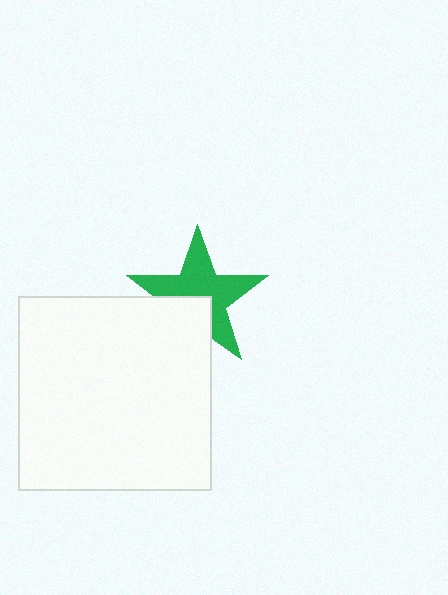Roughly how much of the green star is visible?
Most of it is visible (roughly 67%).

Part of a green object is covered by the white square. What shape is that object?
It is a star.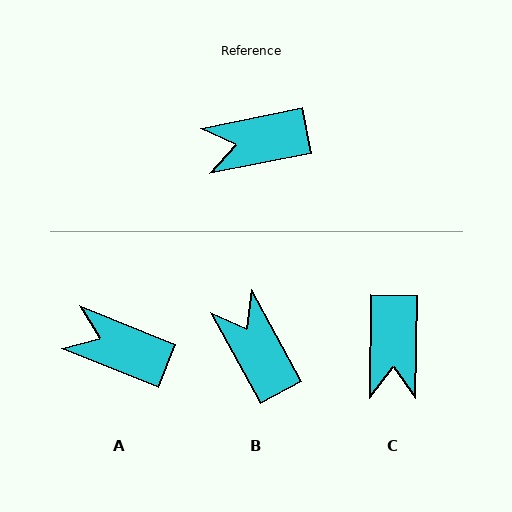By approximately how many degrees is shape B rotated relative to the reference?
Approximately 73 degrees clockwise.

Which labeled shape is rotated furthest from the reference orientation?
C, about 78 degrees away.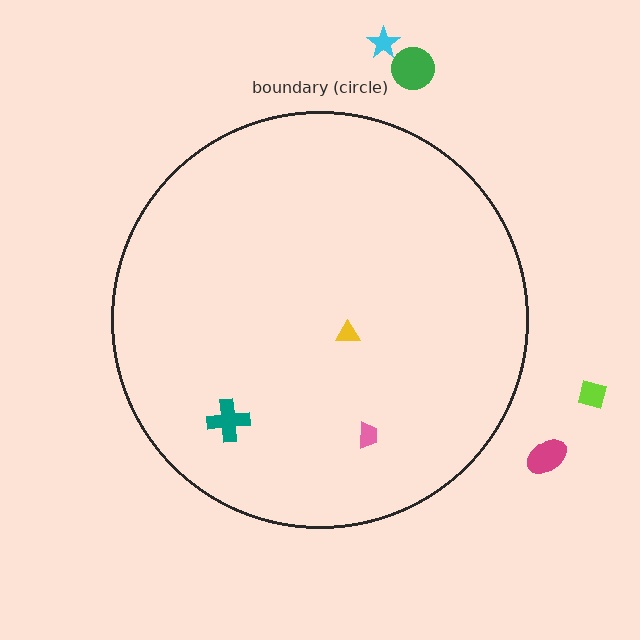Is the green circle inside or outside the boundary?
Outside.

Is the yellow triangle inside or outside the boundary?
Inside.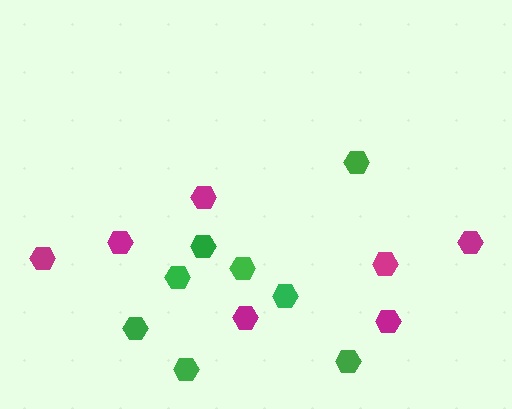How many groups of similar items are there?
There are 2 groups: one group of green hexagons (8) and one group of magenta hexagons (7).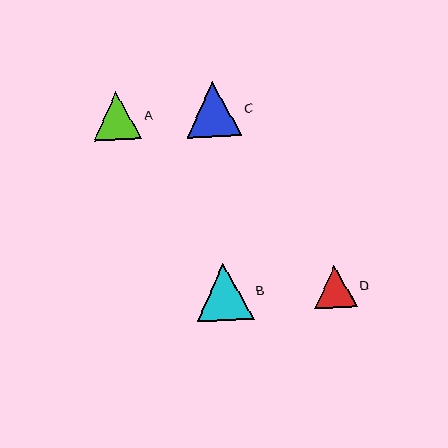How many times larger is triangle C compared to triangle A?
Triangle C is approximately 1.1 times the size of triangle A.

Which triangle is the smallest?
Triangle D is the smallest with a size of approximately 43 pixels.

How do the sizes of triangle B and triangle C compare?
Triangle B and triangle C are approximately the same size.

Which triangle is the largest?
Triangle B is the largest with a size of approximately 57 pixels.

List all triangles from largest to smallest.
From largest to smallest: B, C, A, D.